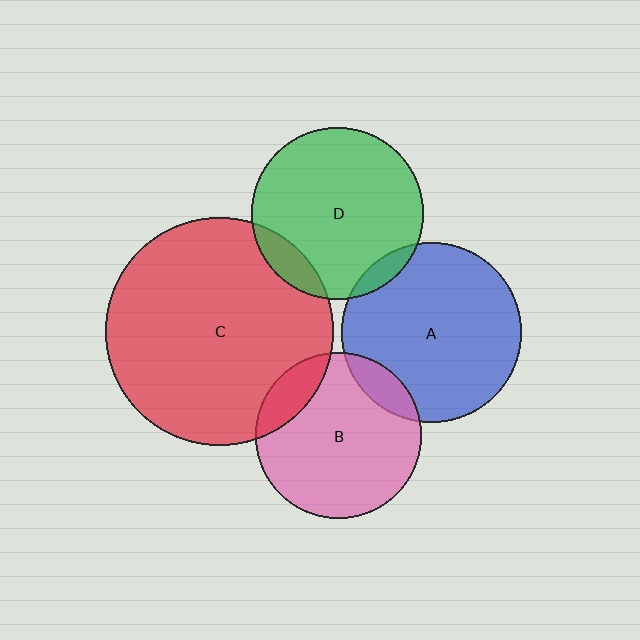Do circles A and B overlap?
Yes.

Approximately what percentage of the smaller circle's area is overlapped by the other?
Approximately 10%.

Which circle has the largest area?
Circle C (red).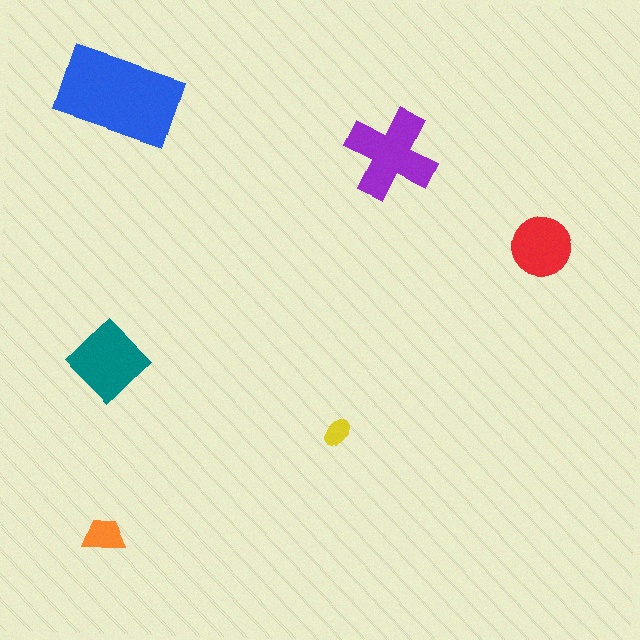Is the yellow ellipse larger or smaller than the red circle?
Smaller.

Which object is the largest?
The blue rectangle.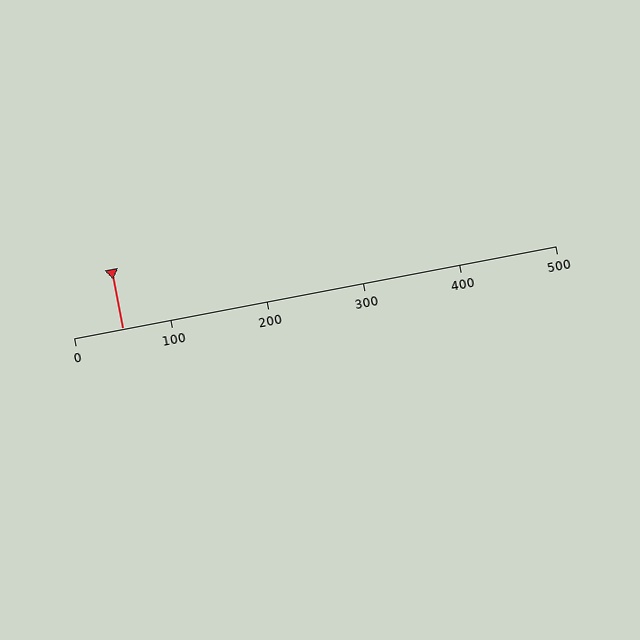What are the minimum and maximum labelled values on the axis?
The axis runs from 0 to 500.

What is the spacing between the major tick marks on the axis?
The major ticks are spaced 100 apart.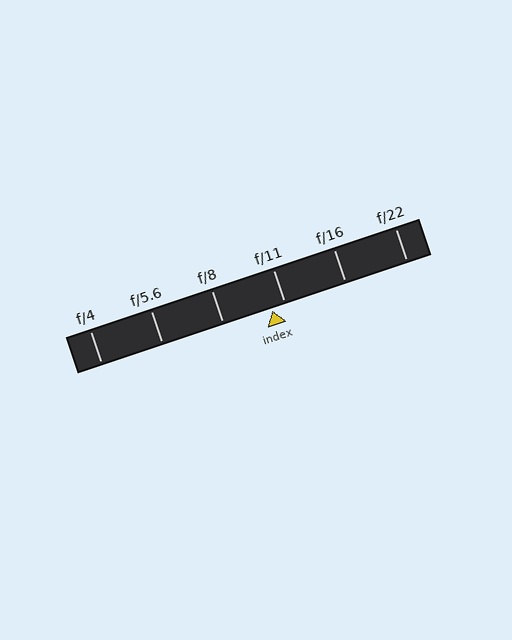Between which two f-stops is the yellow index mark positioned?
The index mark is between f/8 and f/11.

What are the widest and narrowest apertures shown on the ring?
The widest aperture shown is f/4 and the narrowest is f/22.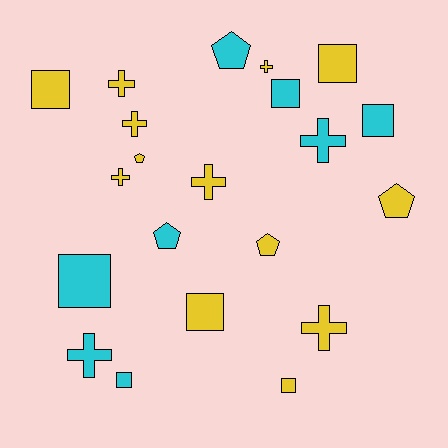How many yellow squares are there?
There are 4 yellow squares.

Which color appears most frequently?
Yellow, with 13 objects.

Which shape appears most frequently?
Square, with 8 objects.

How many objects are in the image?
There are 21 objects.